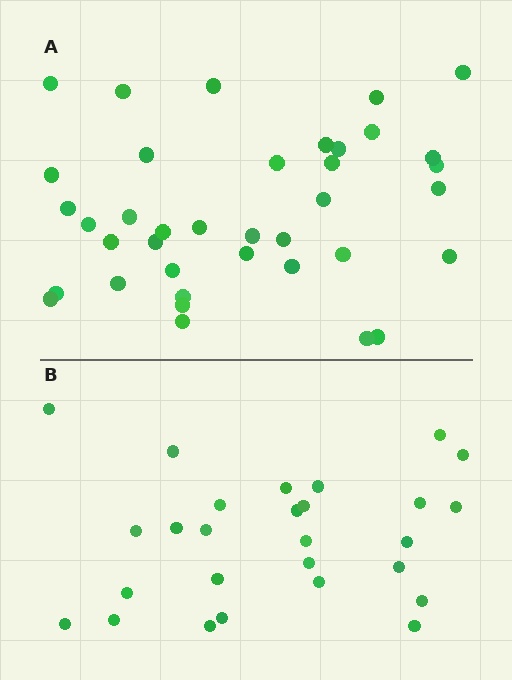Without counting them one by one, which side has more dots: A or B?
Region A (the top region) has more dots.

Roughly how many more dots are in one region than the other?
Region A has roughly 12 or so more dots than region B.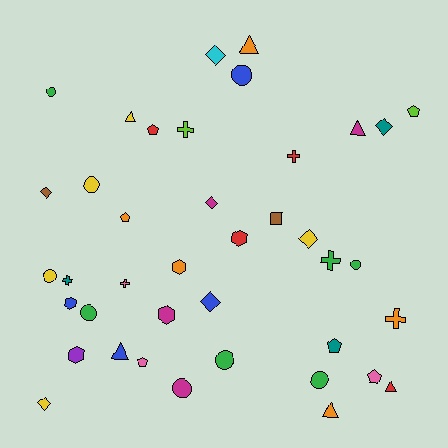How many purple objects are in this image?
There is 1 purple object.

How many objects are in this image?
There are 40 objects.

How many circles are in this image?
There are 9 circles.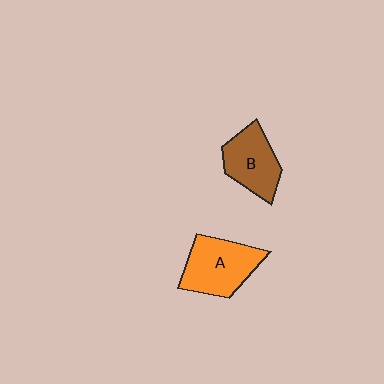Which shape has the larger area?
Shape A (orange).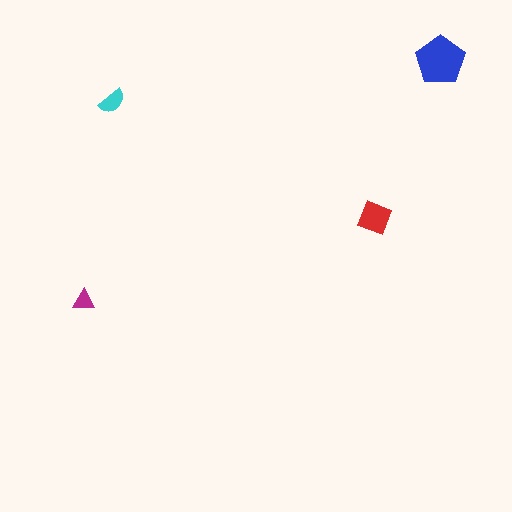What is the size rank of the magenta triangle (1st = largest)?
4th.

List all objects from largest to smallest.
The blue pentagon, the red diamond, the cyan semicircle, the magenta triangle.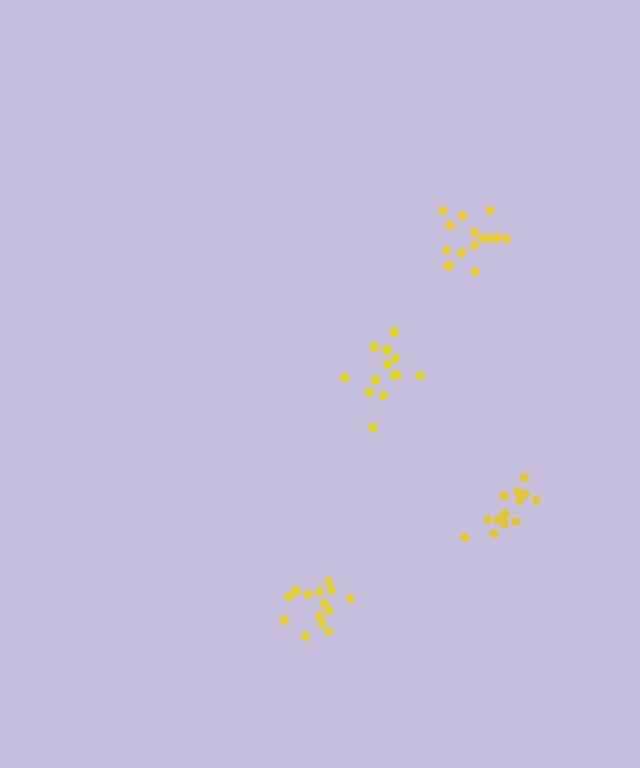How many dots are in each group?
Group 1: 13 dots, Group 2: 14 dots, Group 3: 14 dots, Group 4: 14 dots (55 total).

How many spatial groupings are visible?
There are 4 spatial groupings.